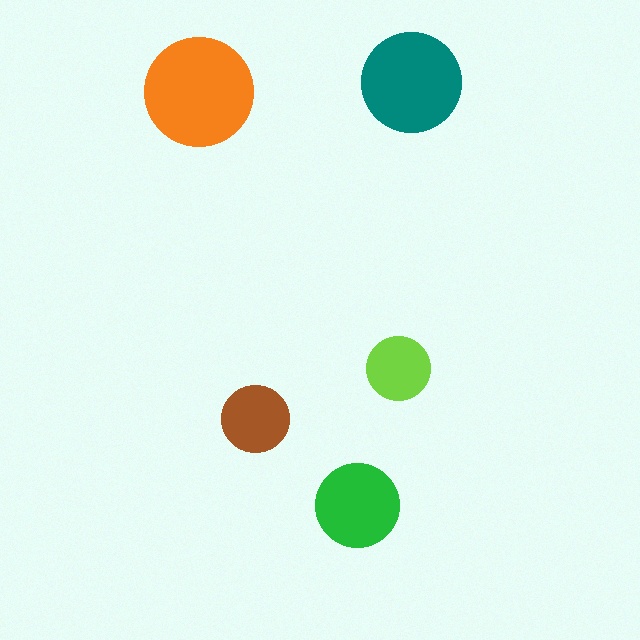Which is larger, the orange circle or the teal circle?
The orange one.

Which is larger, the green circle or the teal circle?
The teal one.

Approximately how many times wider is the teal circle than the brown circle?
About 1.5 times wider.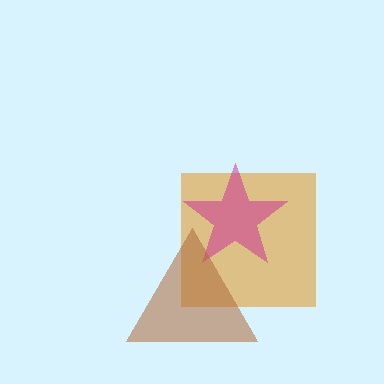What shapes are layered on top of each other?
The layered shapes are: an orange square, a magenta star, a brown triangle.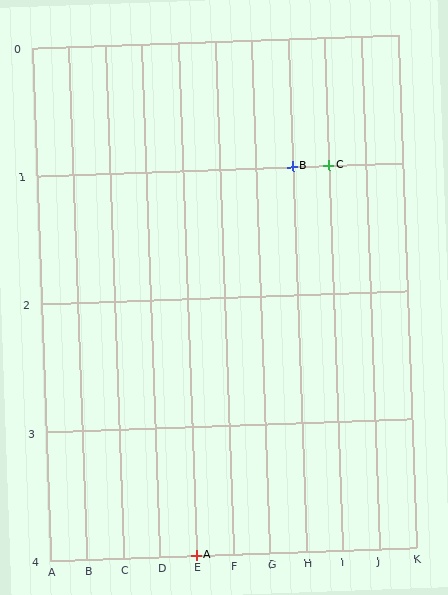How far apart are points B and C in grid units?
Points B and C are 1 column apart.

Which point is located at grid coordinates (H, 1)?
Point B is at (H, 1).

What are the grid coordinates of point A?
Point A is at grid coordinates (E, 4).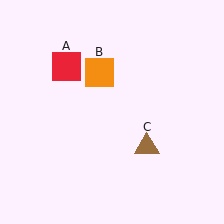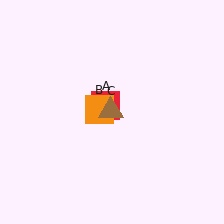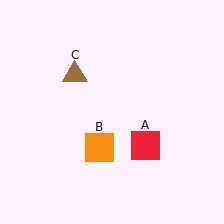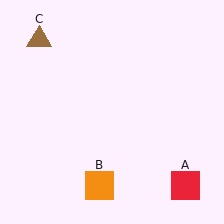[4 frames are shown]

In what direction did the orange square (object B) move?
The orange square (object B) moved down.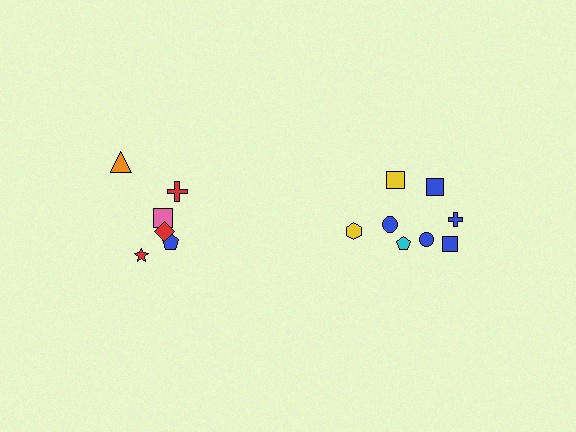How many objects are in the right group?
There are 8 objects.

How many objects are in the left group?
There are 6 objects.